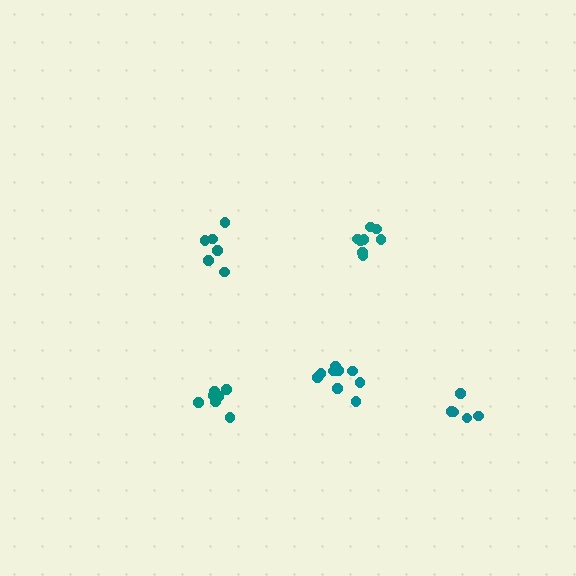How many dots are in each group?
Group 1: 5 dots, Group 2: 7 dots, Group 3: 8 dots, Group 4: 9 dots, Group 5: 6 dots (35 total).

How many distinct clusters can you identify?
There are 5 distinct clusters.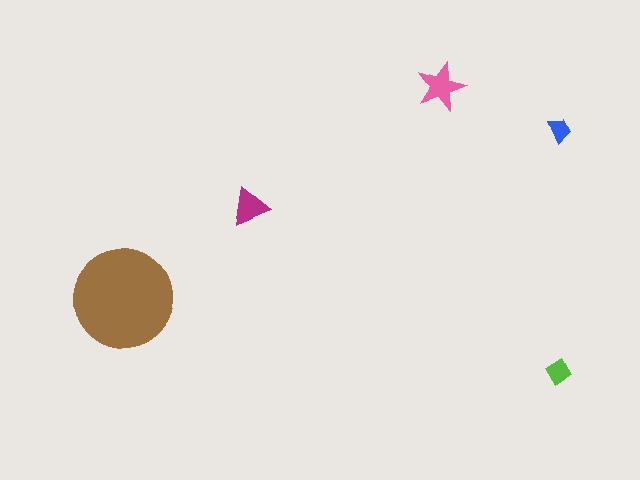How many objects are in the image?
There are 5 objects in the image.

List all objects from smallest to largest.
The blue trapezoid, the lime diamond, the magenta triangle, the pink star, the brown circle.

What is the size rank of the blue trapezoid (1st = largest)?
5th.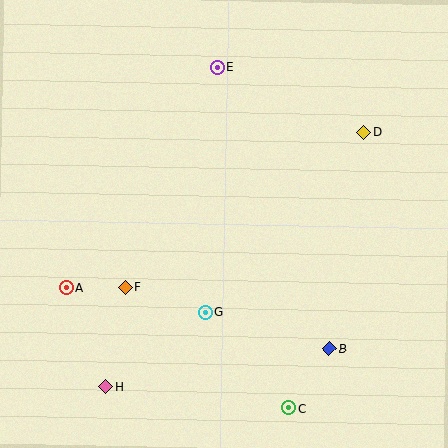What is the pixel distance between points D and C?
The distance between D and C is 286 pixels.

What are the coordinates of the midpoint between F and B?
The midpoint between F and B is at (227, 318).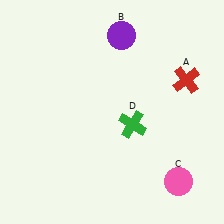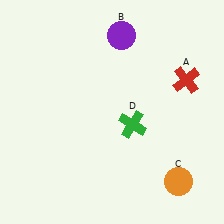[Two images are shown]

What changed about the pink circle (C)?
In Image 1, C is pink. In Image 2, it changed to orange.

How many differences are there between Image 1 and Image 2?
There is 1 difference between the two images.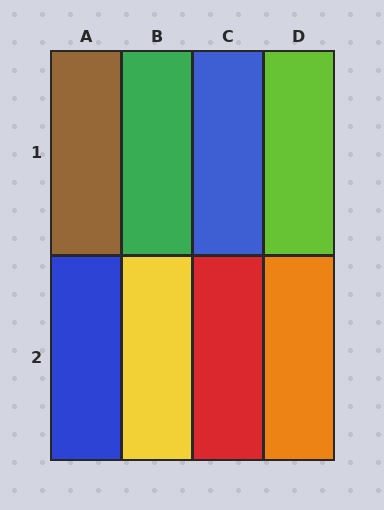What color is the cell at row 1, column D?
Lime.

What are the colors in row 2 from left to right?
Blue, yellow, red, orange.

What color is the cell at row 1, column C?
Blue.